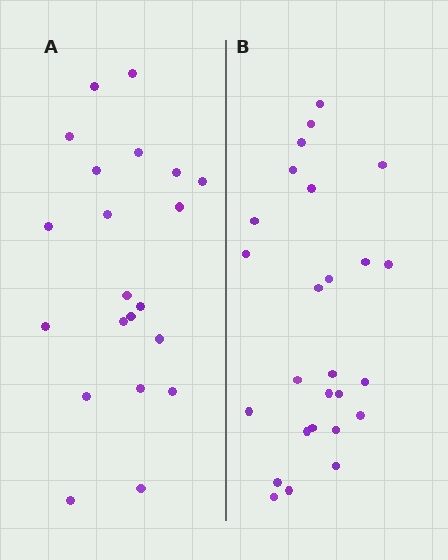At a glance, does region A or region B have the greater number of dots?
Region B (the right region) has more dots.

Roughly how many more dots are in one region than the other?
Region B has about 5 more dots than region A.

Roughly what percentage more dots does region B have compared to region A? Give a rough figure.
About 25% more.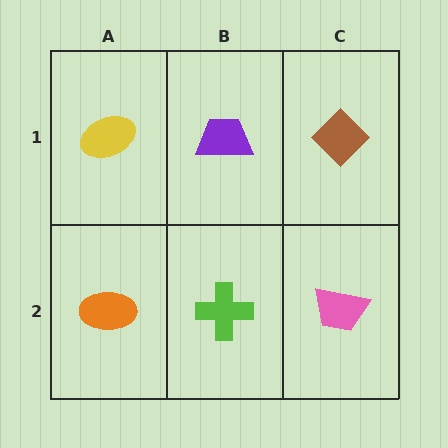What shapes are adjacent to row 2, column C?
A brown diamond (row 1, column C), a lime cross (row 2, column B).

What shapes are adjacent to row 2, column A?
A yellow ellipse (row 1, column A), a lime cross (row 2, column B).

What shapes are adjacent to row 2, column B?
A purple trapezoid (row 1, column B), an orange ellipse (row 2, column A), a pink trapezoid (row 2, column C).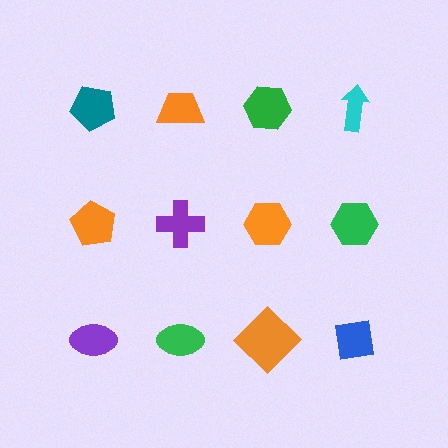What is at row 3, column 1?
A purple ellipse.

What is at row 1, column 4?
A cyan arrow.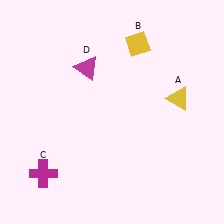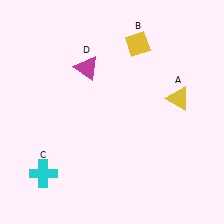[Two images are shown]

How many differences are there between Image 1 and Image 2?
There is 1 difference between the two images.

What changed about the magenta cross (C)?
In Image 1, C is magenta. In Image 2, it changed to cyan.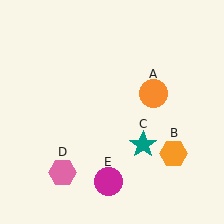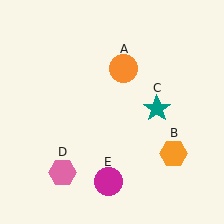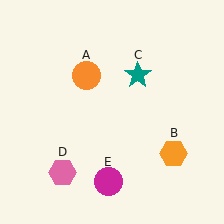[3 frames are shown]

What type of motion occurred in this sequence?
The orange circle (object A), teal star (object C) rotated counterclockwise around the center of the scene.